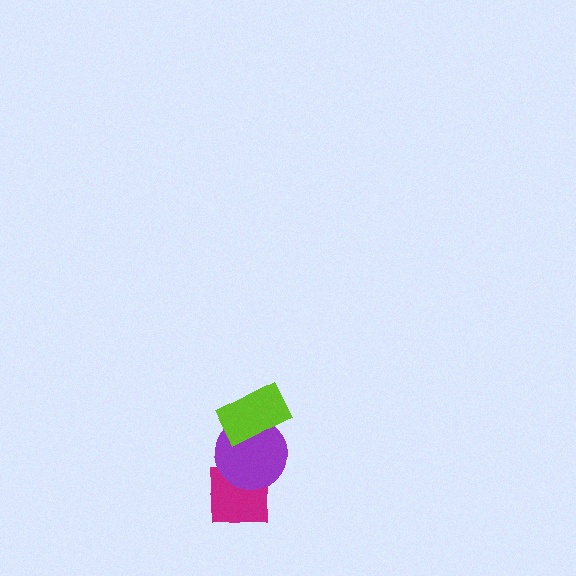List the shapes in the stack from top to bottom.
From top to bottom: the lime rectangle, the purple circle, the magenta square.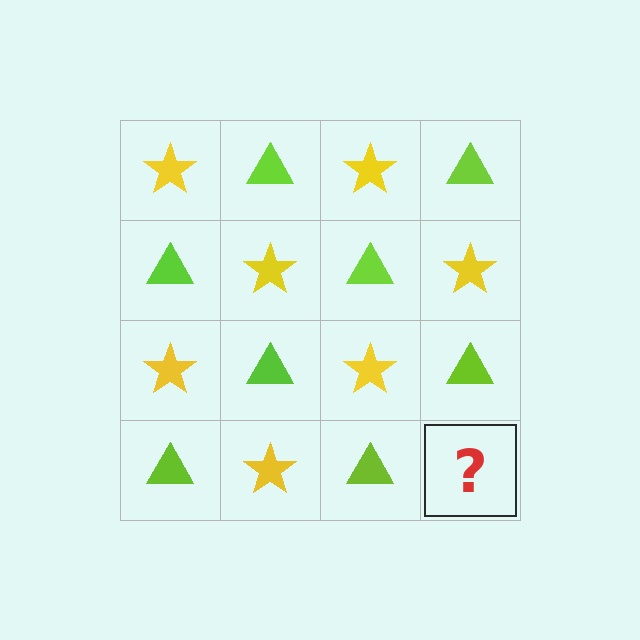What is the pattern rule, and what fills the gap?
The rule is that it alternates yellow star and lime triangle in a checkerboard pattern. The gap should be filled with a yellow star.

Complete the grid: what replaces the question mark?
The question mark should be replaced with a yellow star.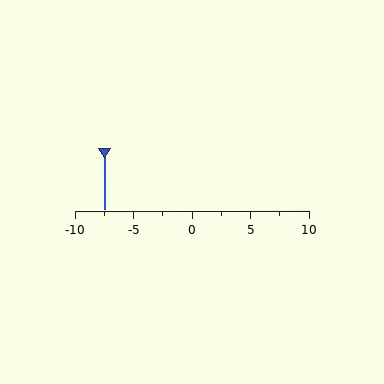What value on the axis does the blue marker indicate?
The marker indicates approximately -7.5.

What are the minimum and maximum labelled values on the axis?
The axis runs from -10 to 10.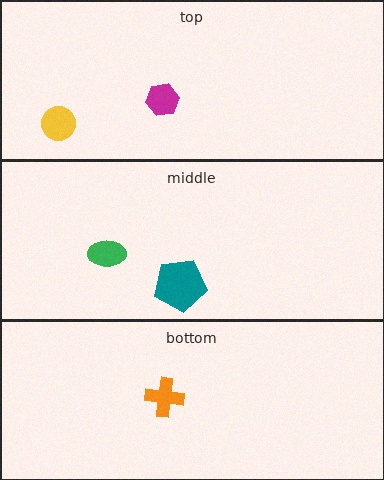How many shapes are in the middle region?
2.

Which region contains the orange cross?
The bottom region.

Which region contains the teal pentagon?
The middle region.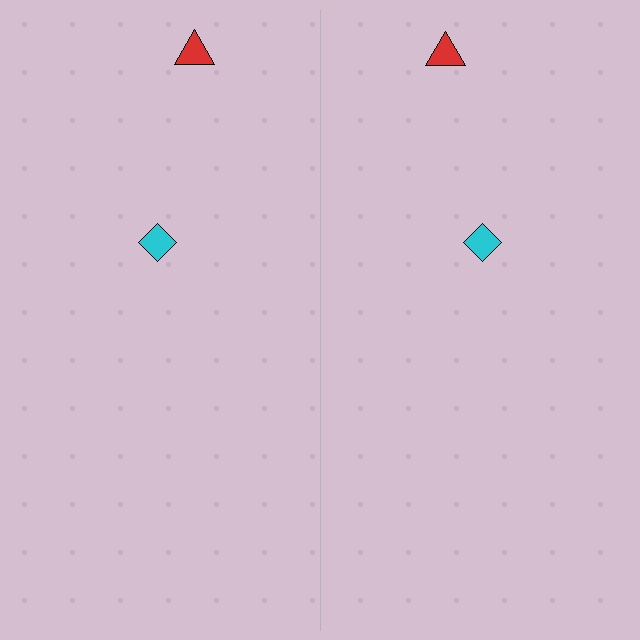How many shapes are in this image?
There are 4 shapes in this image.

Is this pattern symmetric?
Yes, this pattern has bilateral (reflection) symmetry.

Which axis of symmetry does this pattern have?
The pattern has a vertical axis of symmetry running through the center of the image.